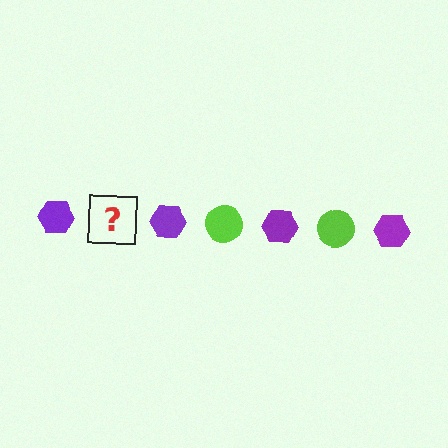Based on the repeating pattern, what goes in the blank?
The blank should be a lime circle.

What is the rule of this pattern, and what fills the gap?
The rule is that the pattern alternates between purple hexagon and lime circle. The gap should be filled with a lime circle.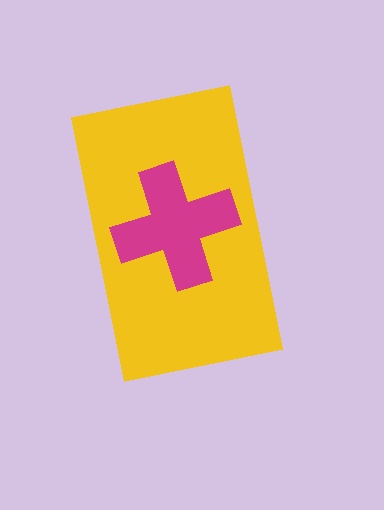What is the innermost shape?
The magenta cross.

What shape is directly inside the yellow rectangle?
The magenta cross.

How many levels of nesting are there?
2.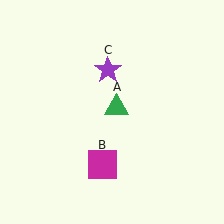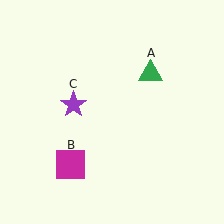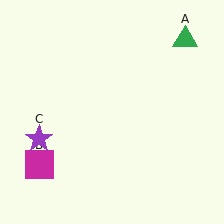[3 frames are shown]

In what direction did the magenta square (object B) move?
The magenta square (object B) moved left.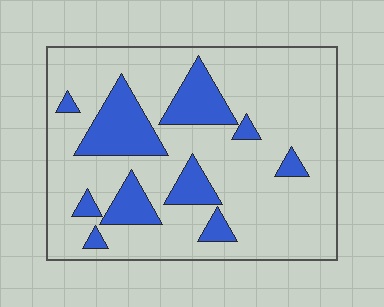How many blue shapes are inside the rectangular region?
10.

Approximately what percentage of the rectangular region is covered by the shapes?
Approximately 20%.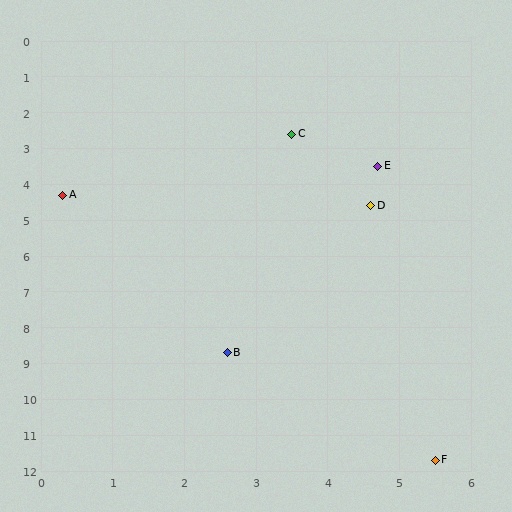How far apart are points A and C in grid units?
Points A and C are about 3.6 grid units apart.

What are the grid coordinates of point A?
Point A is at approximately (0.3, 4.3).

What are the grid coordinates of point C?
Point C is at approximately (3.5, 2.6).